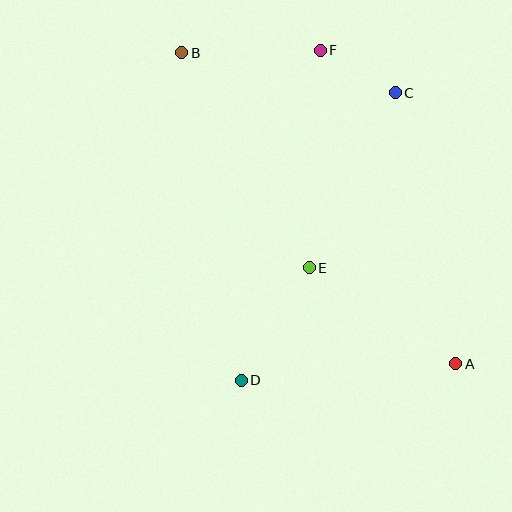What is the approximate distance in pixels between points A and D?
The distance between A and D is approximately 216 pixels.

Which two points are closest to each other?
Points C and F are closest to each other.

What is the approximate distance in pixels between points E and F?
The distance between E and F is approximately 218 pixels.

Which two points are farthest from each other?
Points A and B are farthest from each other.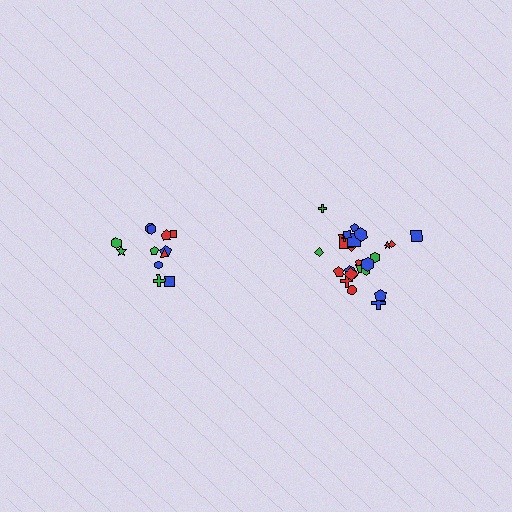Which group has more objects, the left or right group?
The right group.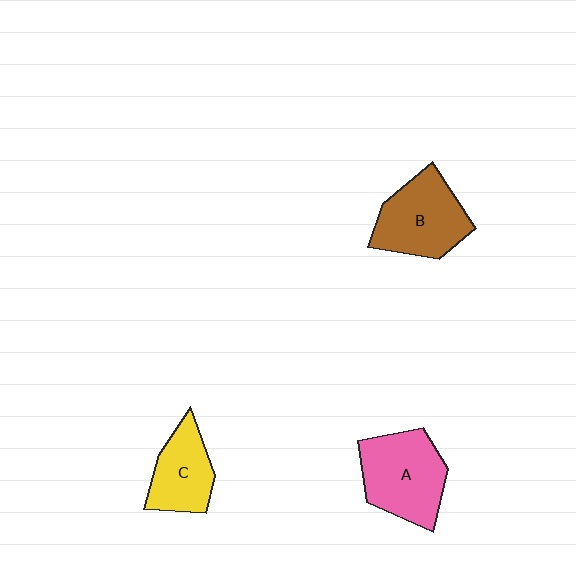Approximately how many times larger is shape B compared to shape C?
Approximately 1.4 times.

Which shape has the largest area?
Shape A (pink).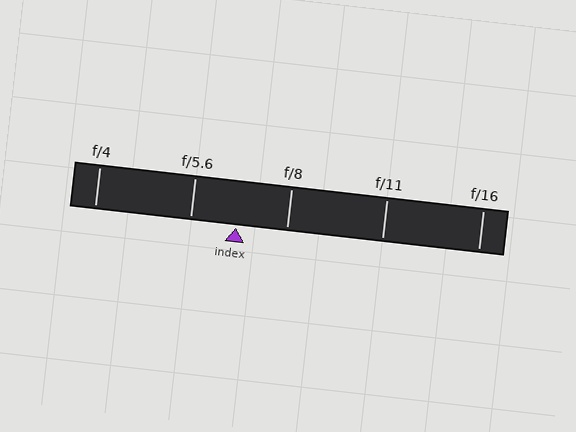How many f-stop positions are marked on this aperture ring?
There are 5 f-stop positions marked.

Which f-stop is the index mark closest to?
The index mark is closest to f/5.6.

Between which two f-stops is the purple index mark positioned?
The index mark is between f/5.6 and f/8.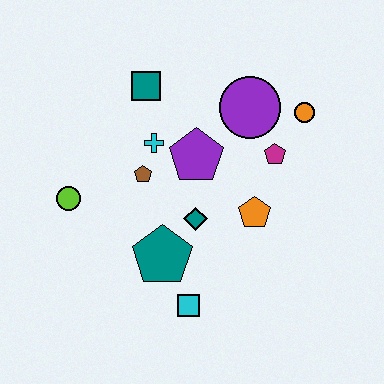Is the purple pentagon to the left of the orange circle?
Yes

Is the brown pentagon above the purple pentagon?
No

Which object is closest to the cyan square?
The teal pentagon is closest to the cyan square.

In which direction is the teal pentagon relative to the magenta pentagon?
The teal pentagon is to the left of the magenta pentagon.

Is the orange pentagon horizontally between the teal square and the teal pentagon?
No